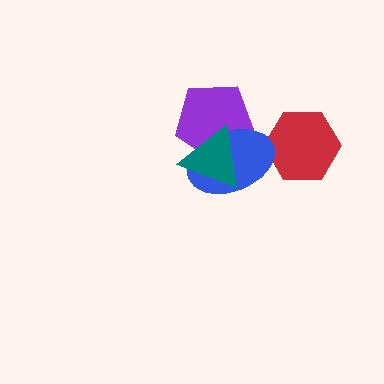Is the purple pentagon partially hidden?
Yes, it is partially covered by another shape.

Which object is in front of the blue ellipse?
The teal triangle is in front of the blue ellipse.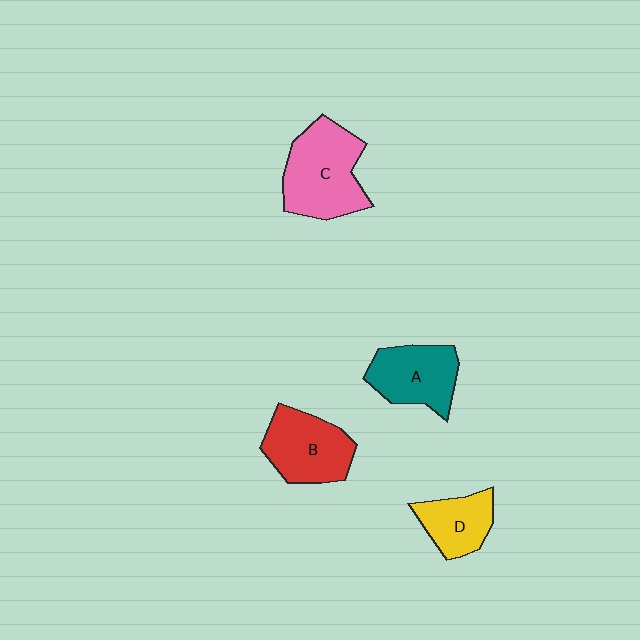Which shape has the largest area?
Shape C (pink).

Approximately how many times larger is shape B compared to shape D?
Approximately 1.4 times.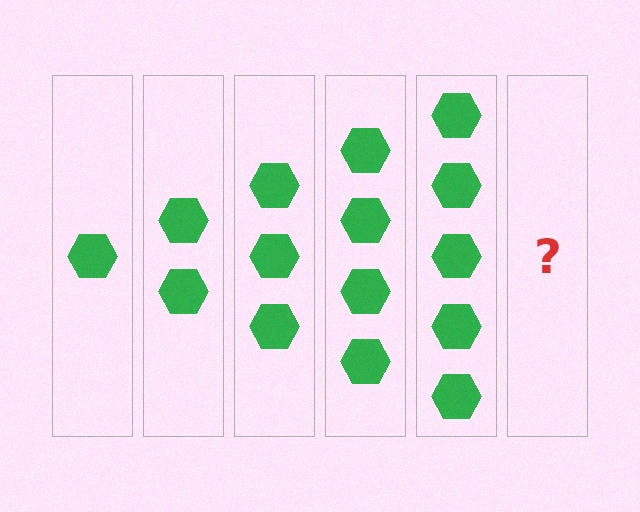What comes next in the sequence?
The next element should be 6 hexagons.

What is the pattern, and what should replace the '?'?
The pattern is that each step adds one more hexagon. The '?' should be 6 hexagons.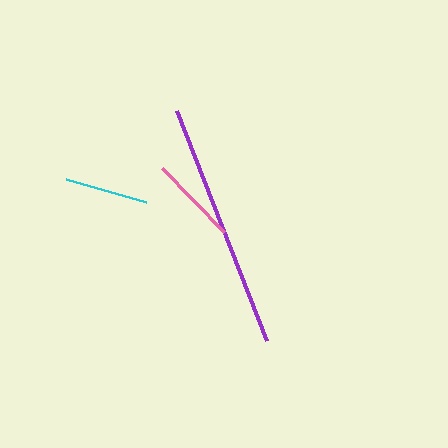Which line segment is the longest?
The purple line is the longest at approximately 247 pixels.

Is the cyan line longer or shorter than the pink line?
The pink line is longer than the cyan line.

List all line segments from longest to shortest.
From longest to shortest: purple, pink, cyan.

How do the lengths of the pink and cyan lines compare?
The pink and cyan lines are approximately the same length.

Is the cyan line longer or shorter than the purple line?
The purple line is longer than the cyan line.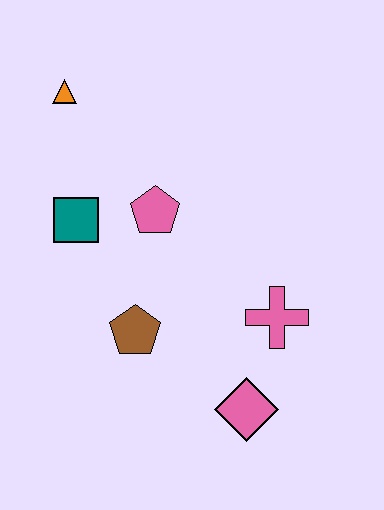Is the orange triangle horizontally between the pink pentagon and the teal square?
No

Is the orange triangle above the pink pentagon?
Yes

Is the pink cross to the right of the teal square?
Yes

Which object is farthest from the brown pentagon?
The orange triangle is farthest from the brown pentagon.